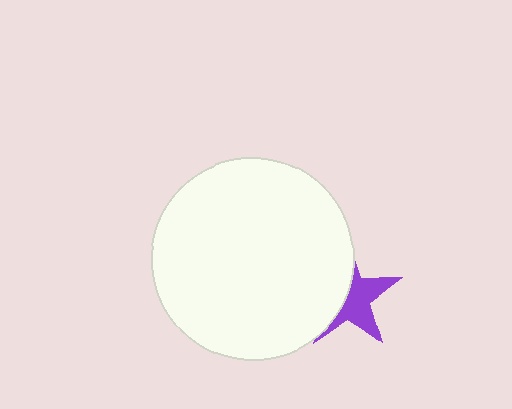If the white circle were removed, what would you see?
You would see the complete purple star.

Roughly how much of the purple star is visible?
About half of it is visible (roughly 51%).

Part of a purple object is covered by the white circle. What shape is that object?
It is a star.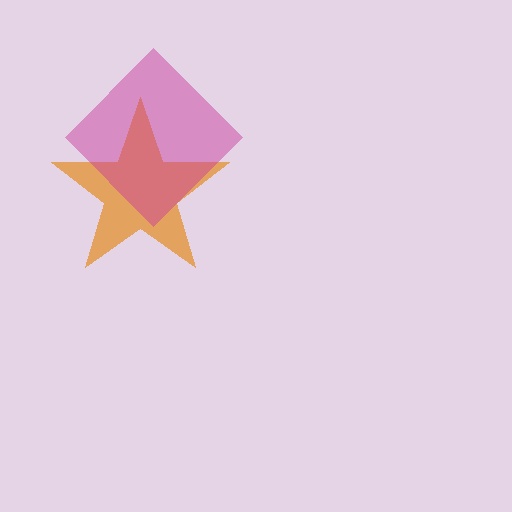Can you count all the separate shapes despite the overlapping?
Yes, there are 2 separate shapes.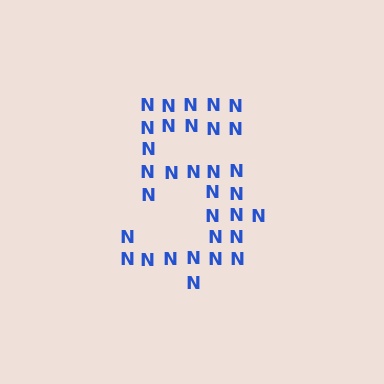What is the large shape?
The large shape is the digit 5.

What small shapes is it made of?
It is made of small letter N's.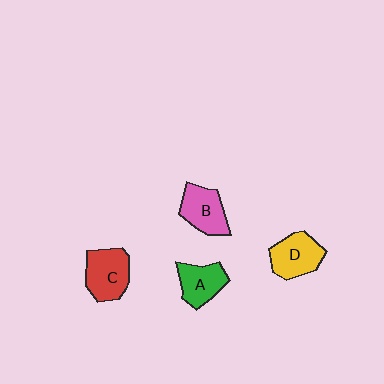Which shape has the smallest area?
Shape A (green).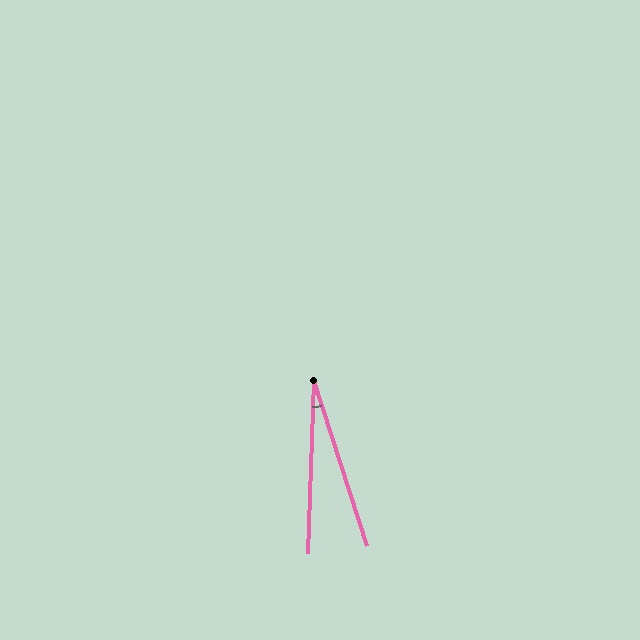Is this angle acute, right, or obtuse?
It is acute.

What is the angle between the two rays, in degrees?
Approximately 19 degrees.